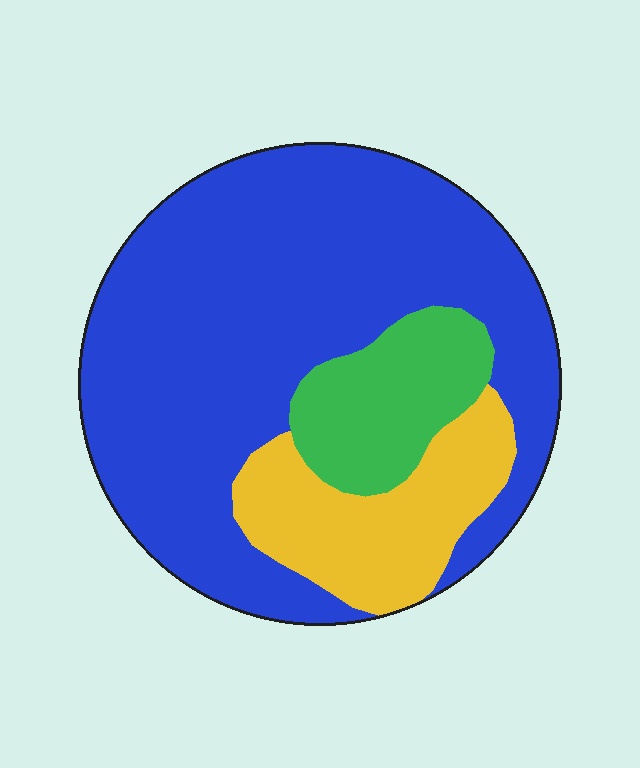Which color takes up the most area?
Blue, at roughly 70%.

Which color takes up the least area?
Green, at roughly 15%.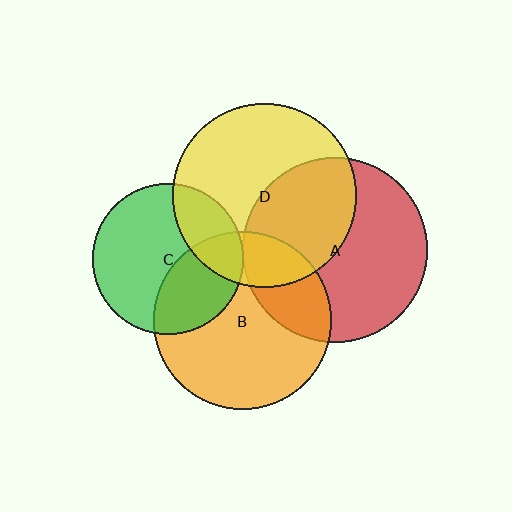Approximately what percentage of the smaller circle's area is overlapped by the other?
Approximately 20%.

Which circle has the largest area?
Circle A (red).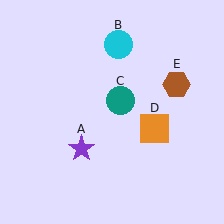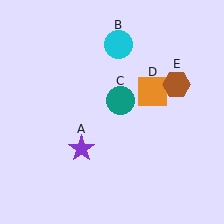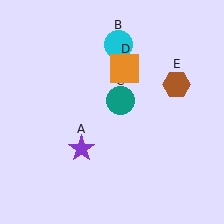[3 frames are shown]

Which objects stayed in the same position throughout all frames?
Purple star (object A) and cyan circle (object B) and teal circle (object C) and brown hexagon (object E) remained stationary.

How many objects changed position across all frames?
1 object changed position: orange square (object D).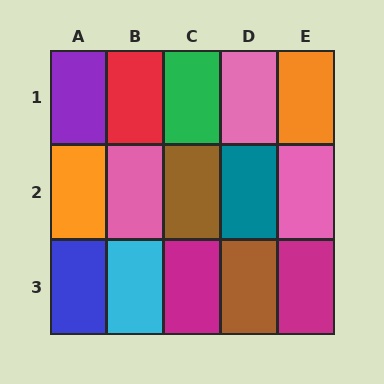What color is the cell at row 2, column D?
Teal.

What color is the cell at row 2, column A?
Orange.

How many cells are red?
1 cell is red.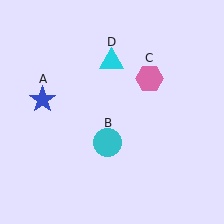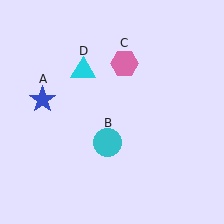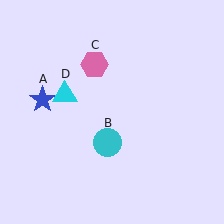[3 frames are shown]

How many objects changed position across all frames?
2 objects changed position: pink hexagon (object C), cyan triangle (object D).